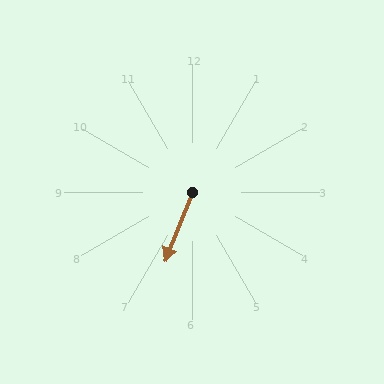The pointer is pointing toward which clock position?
Roughly 7 o'clock.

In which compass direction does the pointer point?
South.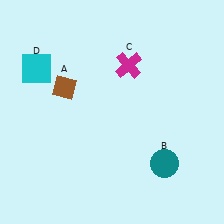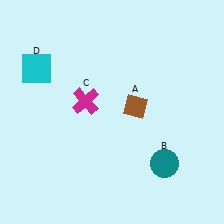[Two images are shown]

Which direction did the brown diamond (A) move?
The brown diamond (A) moved right.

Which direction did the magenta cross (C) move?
The magenta cross (C) moved left.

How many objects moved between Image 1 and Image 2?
2 objects moved between the two images.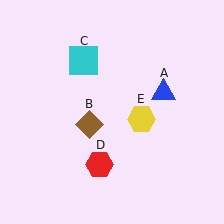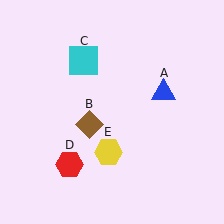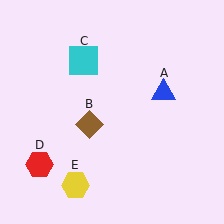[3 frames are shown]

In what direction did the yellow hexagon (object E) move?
The yellow hexagon (object E) moved down and to the left.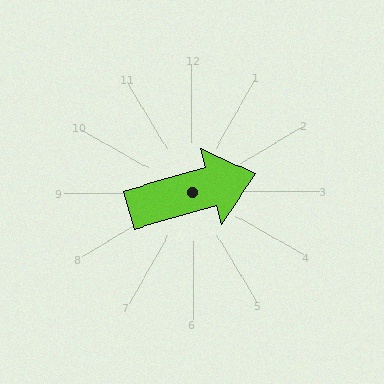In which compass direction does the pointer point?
East.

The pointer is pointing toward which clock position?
Roughly 2 o'clock.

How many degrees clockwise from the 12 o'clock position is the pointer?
Approximately 74 degrees.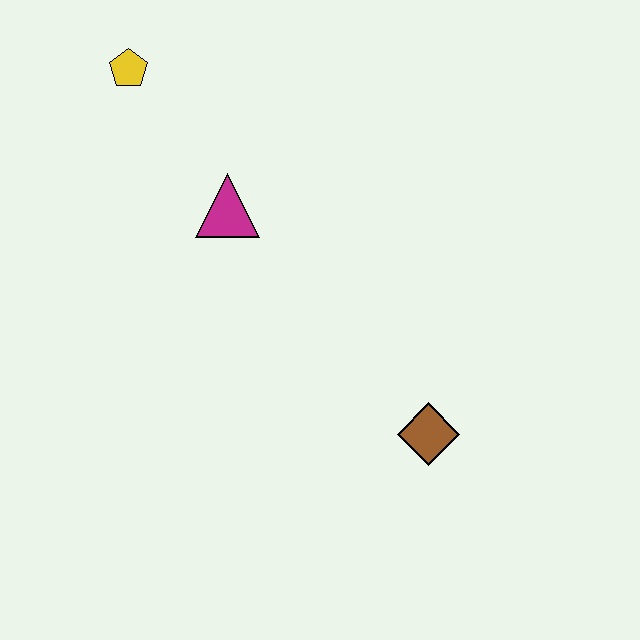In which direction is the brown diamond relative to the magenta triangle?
The brown diamond is below the magenta triangle.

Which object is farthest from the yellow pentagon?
The brown diamond is farthest from the yellow pentagon.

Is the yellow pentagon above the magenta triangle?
Yes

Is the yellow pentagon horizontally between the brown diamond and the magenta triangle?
No